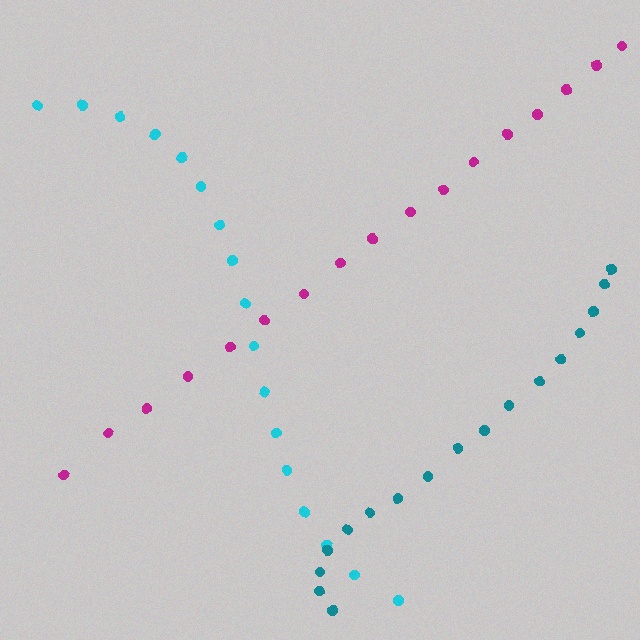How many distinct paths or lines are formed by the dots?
There are 3 distinct paths.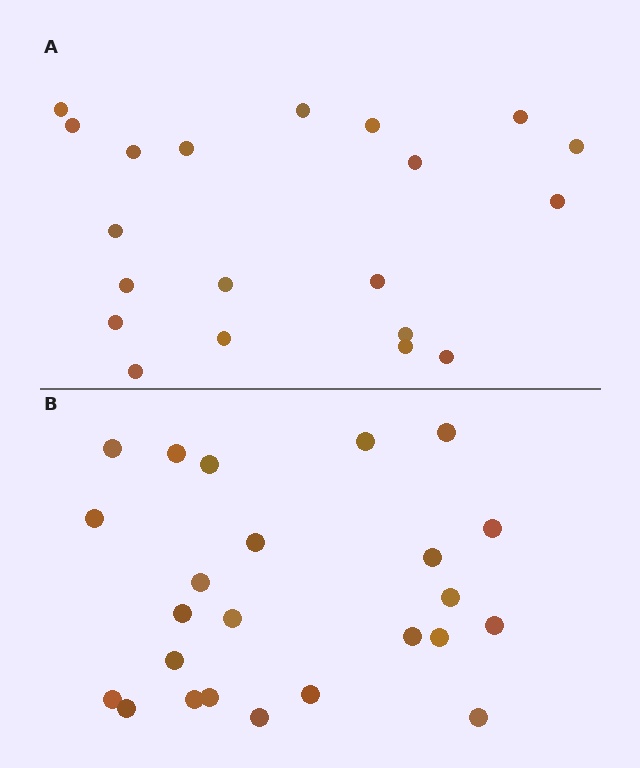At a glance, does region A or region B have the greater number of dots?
Region B (the bottom region) has more dots.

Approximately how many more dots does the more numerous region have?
Region B has about 4 more dots than region A.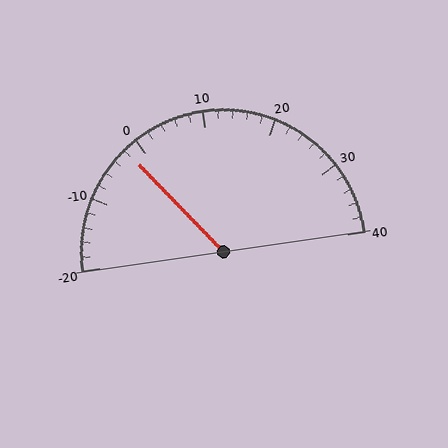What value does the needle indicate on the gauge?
The needle indicates approximately -2.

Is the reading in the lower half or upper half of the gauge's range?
The reading is in the lower half of the range (-20 to 40).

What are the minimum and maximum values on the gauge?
The gauge ranges from -20 to 40.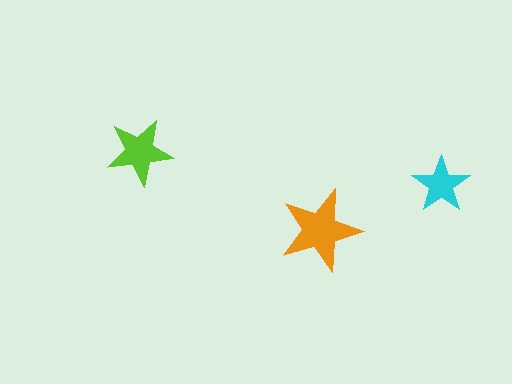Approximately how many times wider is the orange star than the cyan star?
About 1.5 times wider.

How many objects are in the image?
There are 3 objects in the image.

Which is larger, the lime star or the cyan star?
The lime one.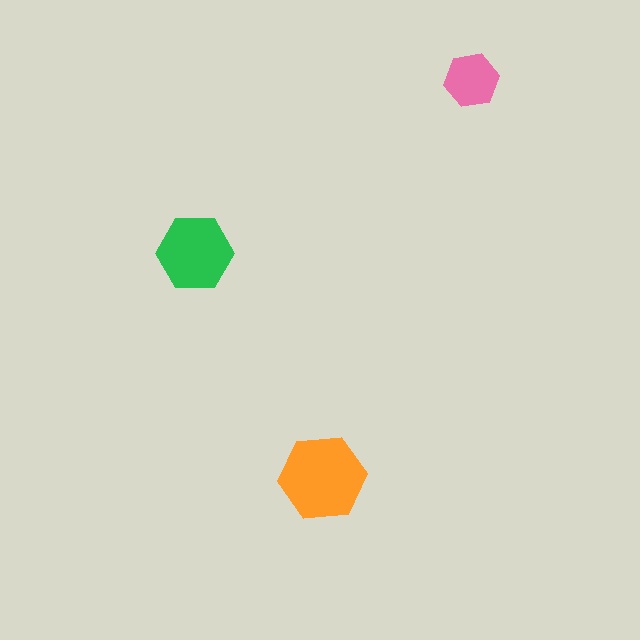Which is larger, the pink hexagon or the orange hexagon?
The orange one.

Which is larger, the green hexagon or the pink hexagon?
The green one.